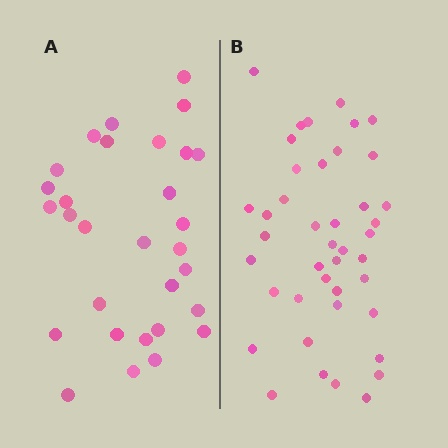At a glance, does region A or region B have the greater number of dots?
Region B (the right region) has more dots.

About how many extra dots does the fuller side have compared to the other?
Region B has roughly 12 or so more dots than region A.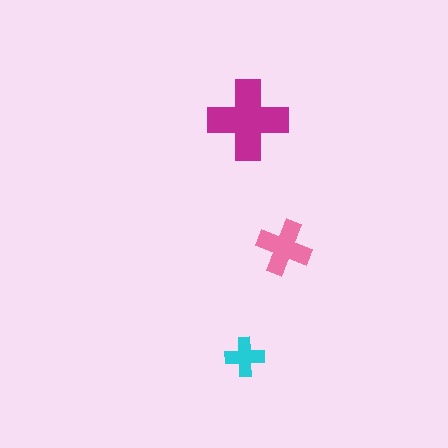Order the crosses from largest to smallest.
the magenta one, the pink one, the cyan one.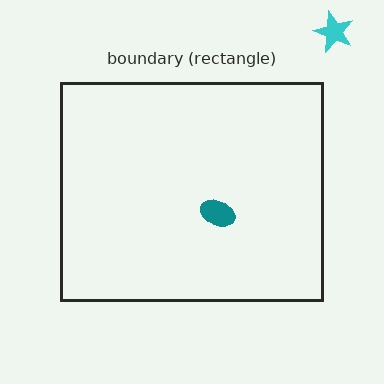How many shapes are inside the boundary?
1 inside, 1 outside.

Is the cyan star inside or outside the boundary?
Outside.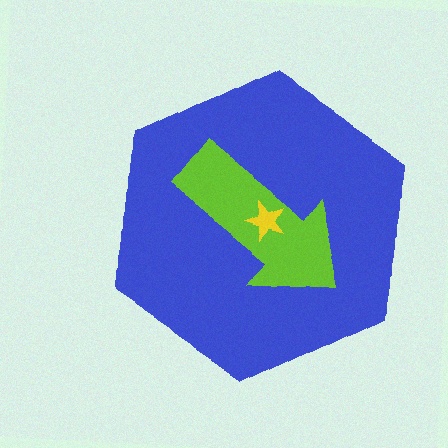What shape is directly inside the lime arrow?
The yellow star.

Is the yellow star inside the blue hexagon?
Yes.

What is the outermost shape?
The blue hexagon.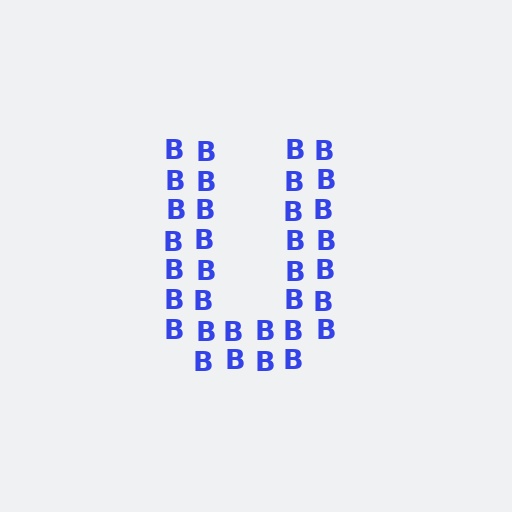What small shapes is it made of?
It is made of small letter B's.